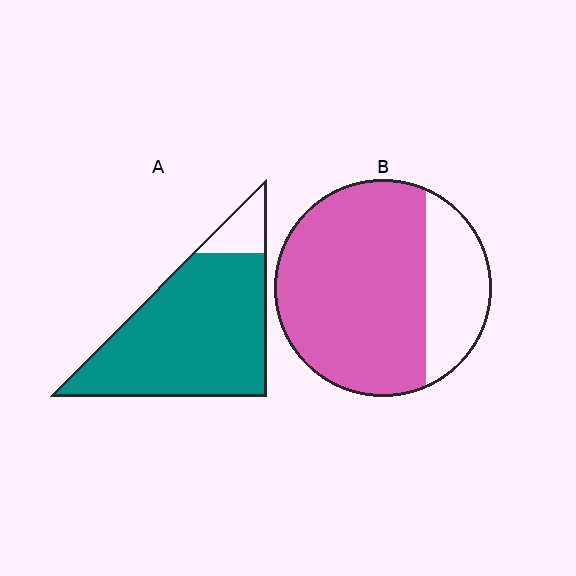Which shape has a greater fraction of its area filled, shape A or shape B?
Shape A.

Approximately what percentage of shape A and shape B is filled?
A is approximately 90% and B is approximately 75%.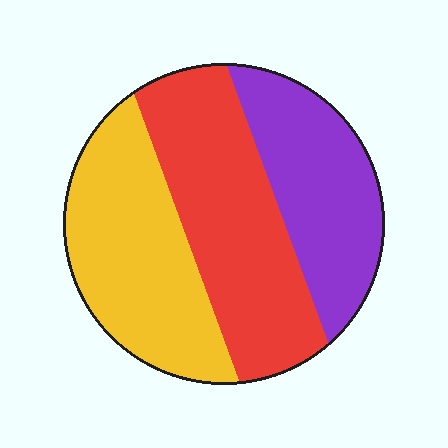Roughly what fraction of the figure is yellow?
Yellow takes up about one third (1/3) of the figure.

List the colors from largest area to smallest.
From largest to smallest: red, yellow, purple.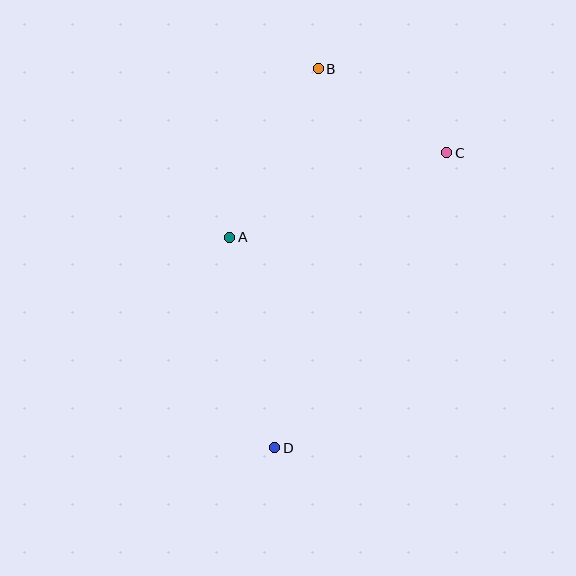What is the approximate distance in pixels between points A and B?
The distance between A and B is approximately 190 pixels.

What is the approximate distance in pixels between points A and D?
The distance between A and D is approximately 215 pixels.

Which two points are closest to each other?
Points B and C are closest to each other.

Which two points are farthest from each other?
Points B and D are farthest from each other.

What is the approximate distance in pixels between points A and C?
The distance between A and C is approximately 233 pixels.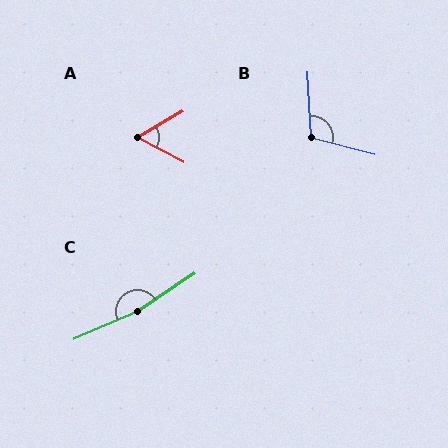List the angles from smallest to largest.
A (58°), B (108°), C (169°).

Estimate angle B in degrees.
Approximately 108 degrees.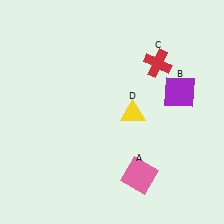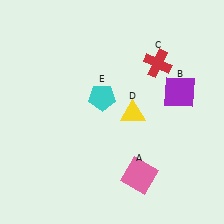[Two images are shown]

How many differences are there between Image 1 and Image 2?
There is 1 difference between the two images.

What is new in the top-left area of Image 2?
A cyan pentagon (E) was added in the top-left area of Image 2.